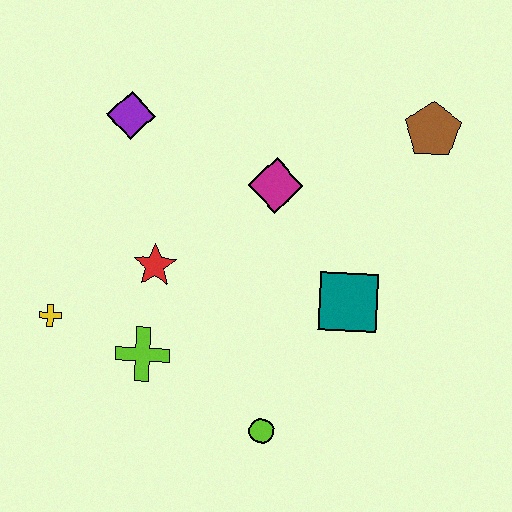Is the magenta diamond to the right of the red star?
Yes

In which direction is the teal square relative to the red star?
The teal square is to the right of the red star.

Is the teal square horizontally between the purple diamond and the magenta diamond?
No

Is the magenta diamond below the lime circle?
No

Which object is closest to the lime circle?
The lime cross is closest to the lime circle.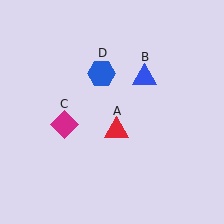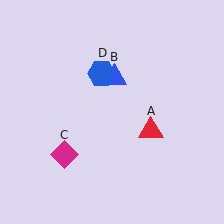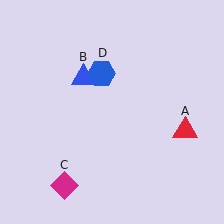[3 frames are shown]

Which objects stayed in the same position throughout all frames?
Blue hexagon (object D) remained stationary.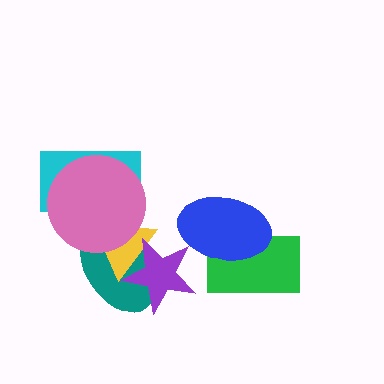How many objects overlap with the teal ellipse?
3 objects overlap with the teal ellipse.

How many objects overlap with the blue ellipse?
1 object overlaps with the blue ellipse.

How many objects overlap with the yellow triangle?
4 objects overlap with the yellow triangle.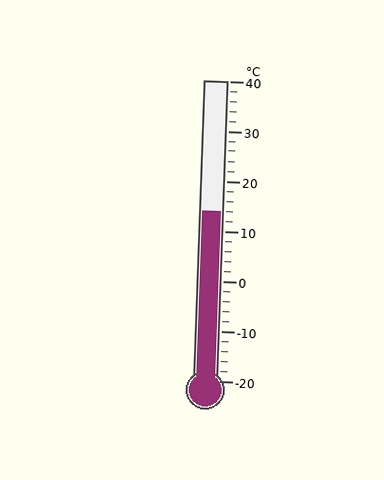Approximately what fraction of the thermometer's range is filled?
The thermometer is filled to approximately 55% of its range.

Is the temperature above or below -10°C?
The temperature is above -10°C.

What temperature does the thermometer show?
The thermometer shows approximately 14°C.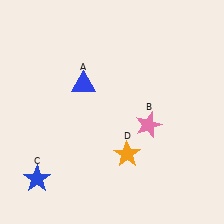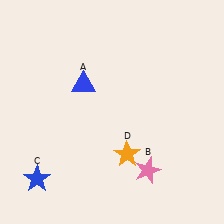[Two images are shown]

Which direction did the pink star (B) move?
The pink star (B) moved down.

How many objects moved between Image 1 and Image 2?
1 object moved between the two images.